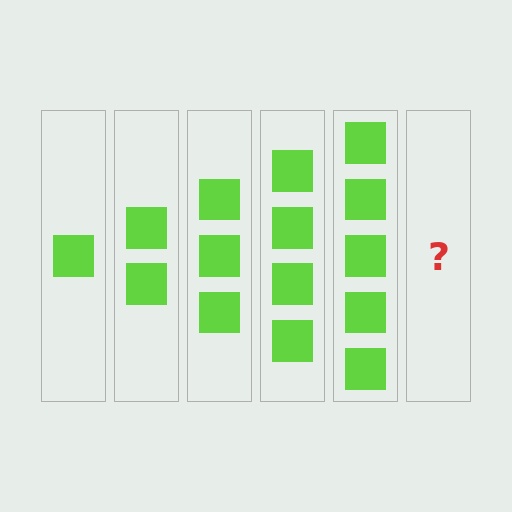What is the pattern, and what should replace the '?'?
The pattern is that each step adds one more square. The '?' should be 6 squares.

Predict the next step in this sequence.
The next step is 6 squares.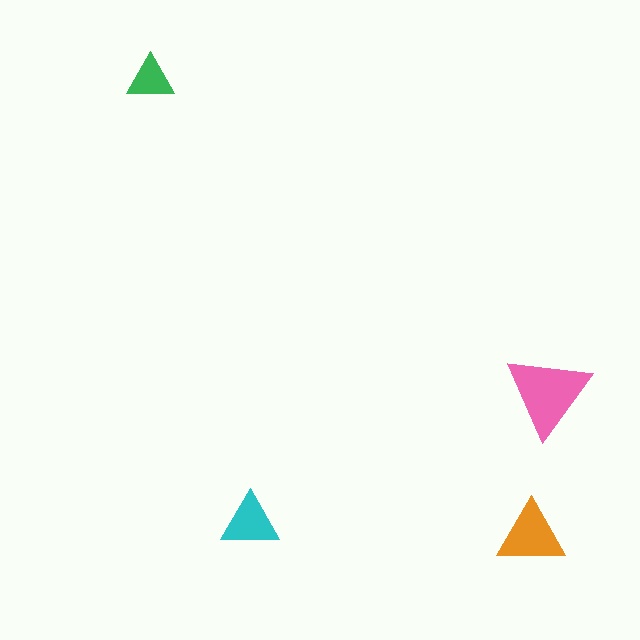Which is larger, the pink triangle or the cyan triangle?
The pink one.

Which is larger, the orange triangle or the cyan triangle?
The orange one.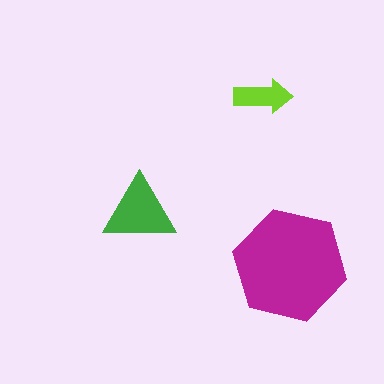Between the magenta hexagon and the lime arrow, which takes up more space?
The magenta hexagon.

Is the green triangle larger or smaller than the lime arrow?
Larger.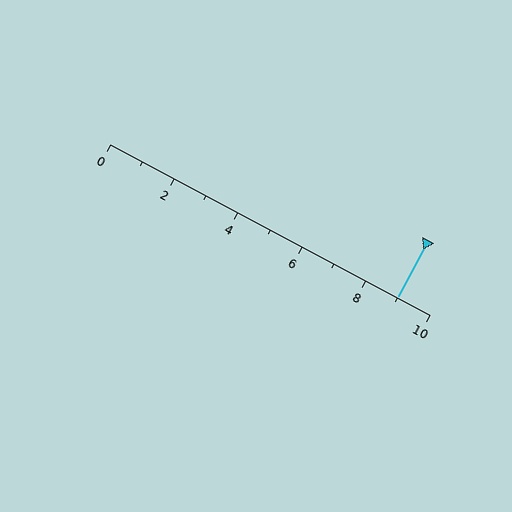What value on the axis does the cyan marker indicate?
The marker indicates approximately 9.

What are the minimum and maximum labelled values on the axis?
The axis runs from 0 to 10.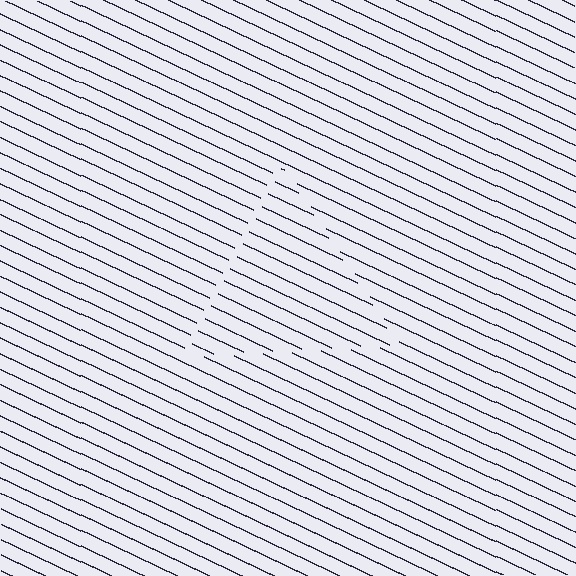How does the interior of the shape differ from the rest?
The interior of the shape contains the same grating, shifted by half a period — the contour is defined by the phase discontinuity where line-ends from the inner and outer gratings abut.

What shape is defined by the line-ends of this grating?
An illusory triangle. The interior of the shape contains the same grating, shifted by half a period — the contour is defined by the phase discontinuity where line-ends from the inner and outer gratings abut.